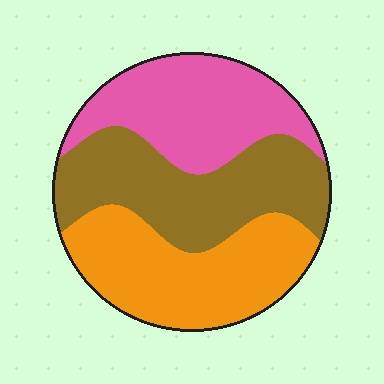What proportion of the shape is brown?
Brown takes up about one third (1/3) of the shape.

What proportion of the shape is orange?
Orange takes up about one third (1/3) of the shape.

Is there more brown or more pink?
Brown.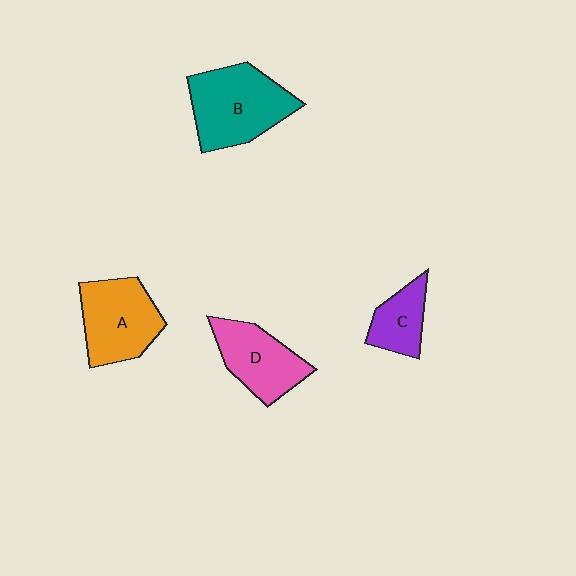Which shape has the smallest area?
Shape C (purple).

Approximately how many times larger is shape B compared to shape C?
Approximately 2.1 times.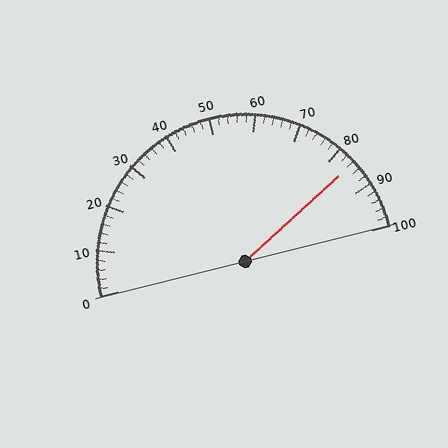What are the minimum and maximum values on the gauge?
The gauge ranges from 0 to 100.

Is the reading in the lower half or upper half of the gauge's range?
The reading is in the upper half of the range (0 to 100).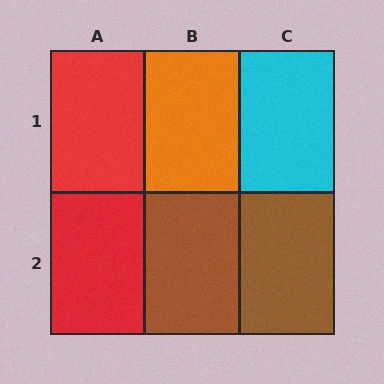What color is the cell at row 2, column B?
Brown.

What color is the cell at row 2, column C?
Brown.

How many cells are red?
2 cells are red.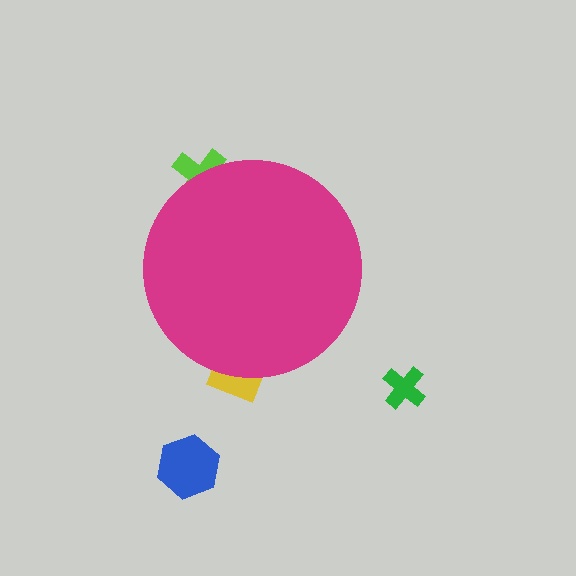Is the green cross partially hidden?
No, the green cross is fully visible.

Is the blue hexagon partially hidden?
No, the blue hexagon is fully visible.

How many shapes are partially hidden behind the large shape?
2 shapes are partially hidden.